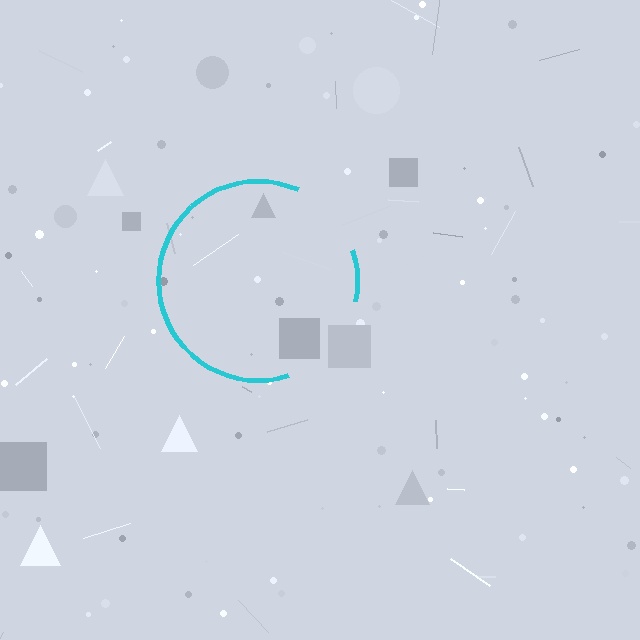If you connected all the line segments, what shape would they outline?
They would outline a circle.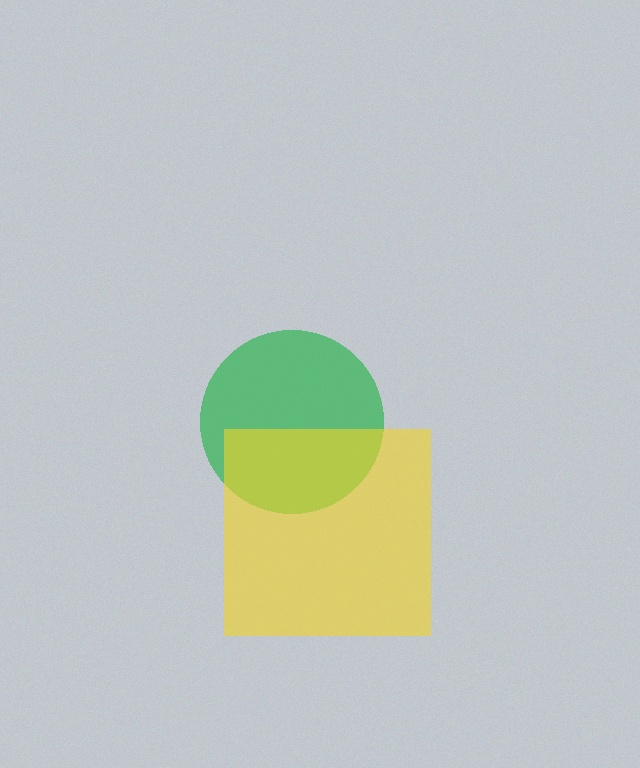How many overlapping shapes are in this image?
There are 2 overlapping shapes in the image.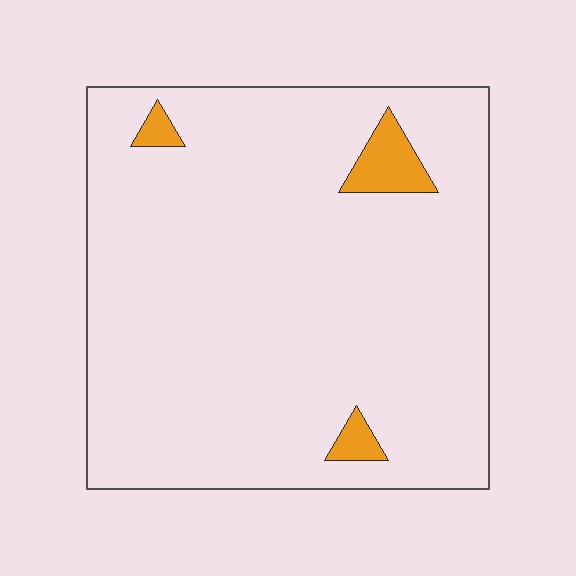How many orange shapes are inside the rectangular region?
3.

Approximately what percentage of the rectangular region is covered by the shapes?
Approximately 5%.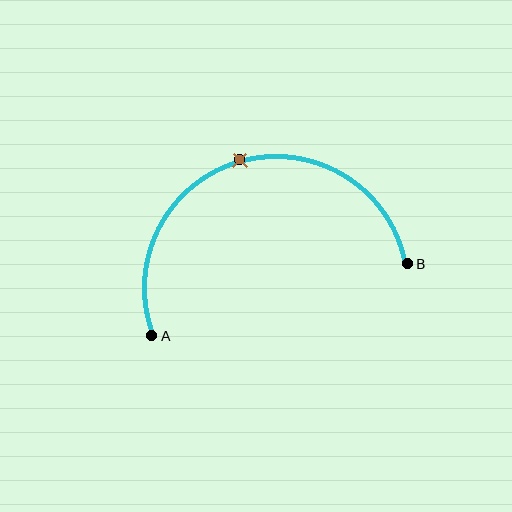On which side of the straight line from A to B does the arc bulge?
The arc bulges above the straight line connecting A and B.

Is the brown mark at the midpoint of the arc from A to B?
Yes. The brown mark lies on the arc at equal arc-length from both A and B — it is the arc midpoint.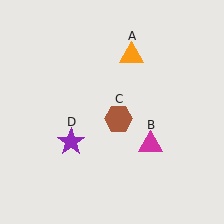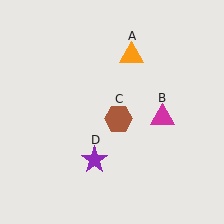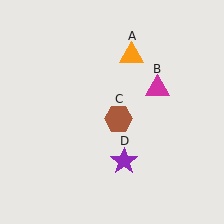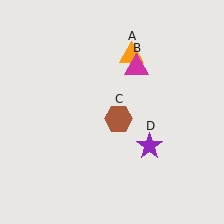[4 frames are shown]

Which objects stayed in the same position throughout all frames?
Orange triangle (object A) and brown hexagon (object C) remained stationary.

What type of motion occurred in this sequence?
The magenta triangle (object B), purple star (object D) rotated counterclockwise around the center of the scene.